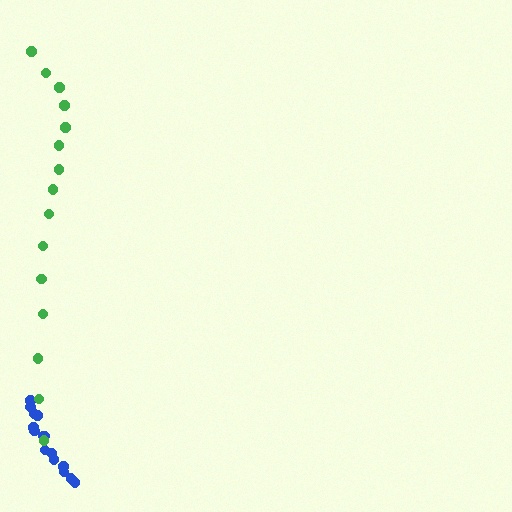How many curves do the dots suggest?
There are 2 distinct paths.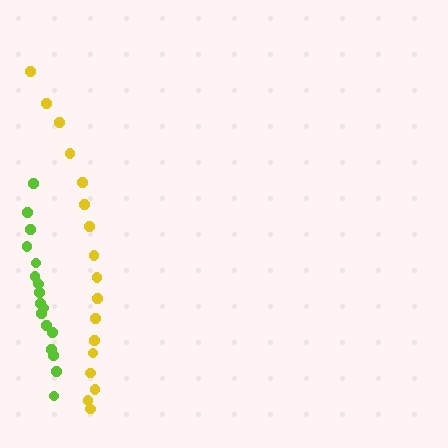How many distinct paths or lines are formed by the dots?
There are 2 distinct paths.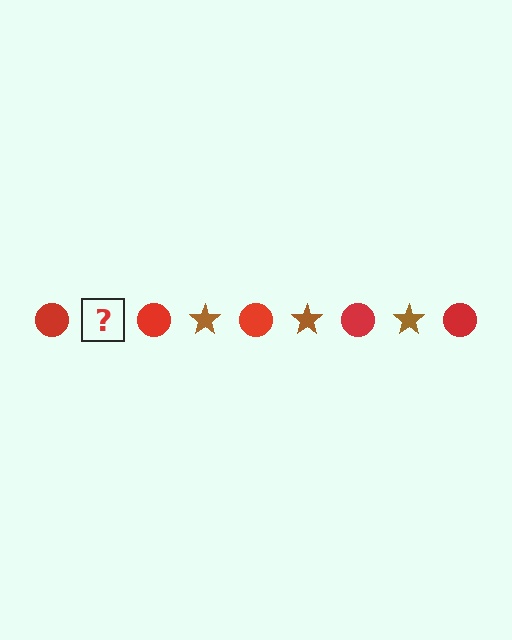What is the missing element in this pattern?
The missing element is a brown star.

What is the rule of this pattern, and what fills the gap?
The rule is that the pattern alternates between red circle and brown star. The gap should be filled with a brown star.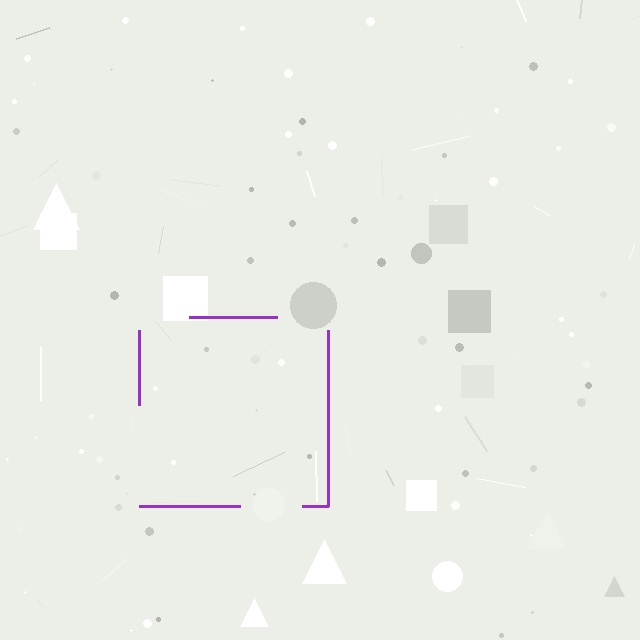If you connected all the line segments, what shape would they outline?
They would outline a square.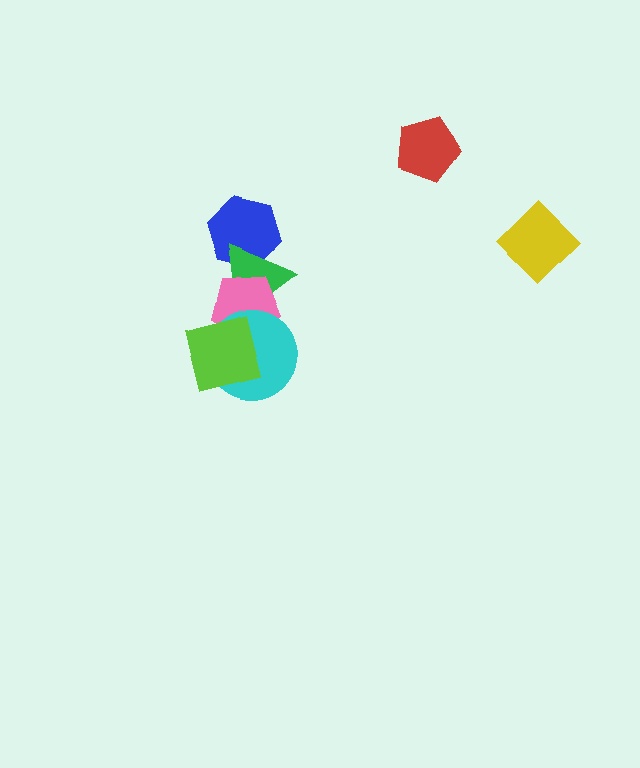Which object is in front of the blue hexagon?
The green triangle is in front of the blue hexagon.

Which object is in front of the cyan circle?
The lime square is in front of the cyan circle.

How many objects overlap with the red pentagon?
0 objects overlap with the red pentagon.